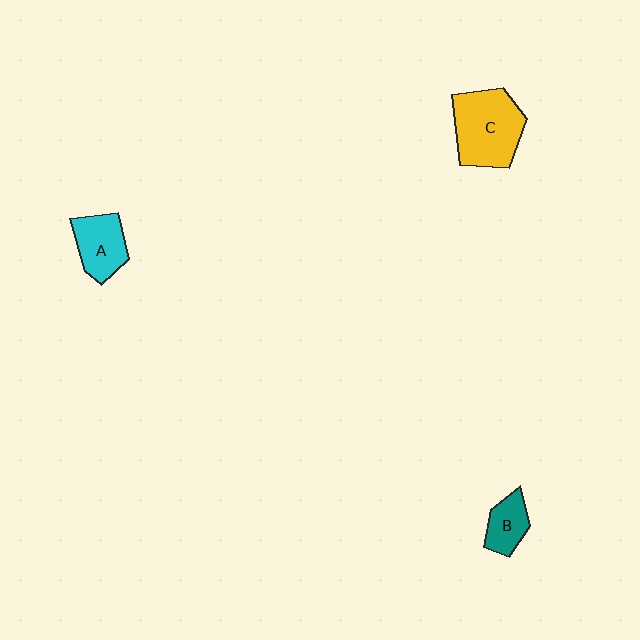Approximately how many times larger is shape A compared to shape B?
Approximately 1.4 times.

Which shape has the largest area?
Shape C (yellow).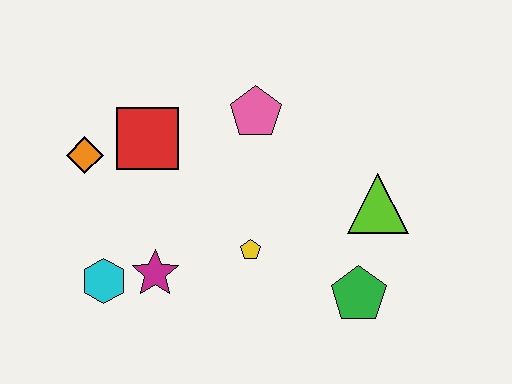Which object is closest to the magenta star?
The cyan hexagon is closest to the magenta star.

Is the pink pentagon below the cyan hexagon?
No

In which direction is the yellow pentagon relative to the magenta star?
The yellow pentagon is to the right of the magenta star.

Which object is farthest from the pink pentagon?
The cyan hexagon is farthest from the pink pentagon.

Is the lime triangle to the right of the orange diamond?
Yes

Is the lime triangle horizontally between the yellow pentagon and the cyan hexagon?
No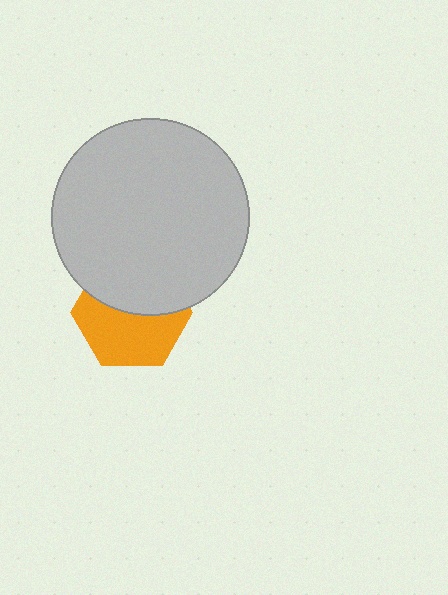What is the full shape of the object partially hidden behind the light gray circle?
The partially hidden object is an orange hexagon.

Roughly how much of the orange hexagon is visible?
About half of it is visible (roughly 54%).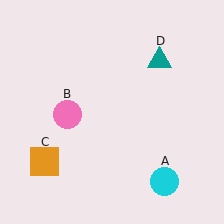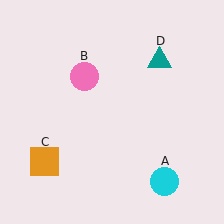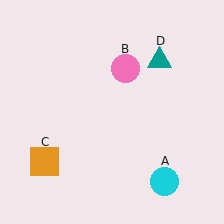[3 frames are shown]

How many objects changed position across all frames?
1 object changed position: pink circle (object B).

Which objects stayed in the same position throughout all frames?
Cyan circle (object A) and orange square (object C) and teal triangle (object D) remained stationary.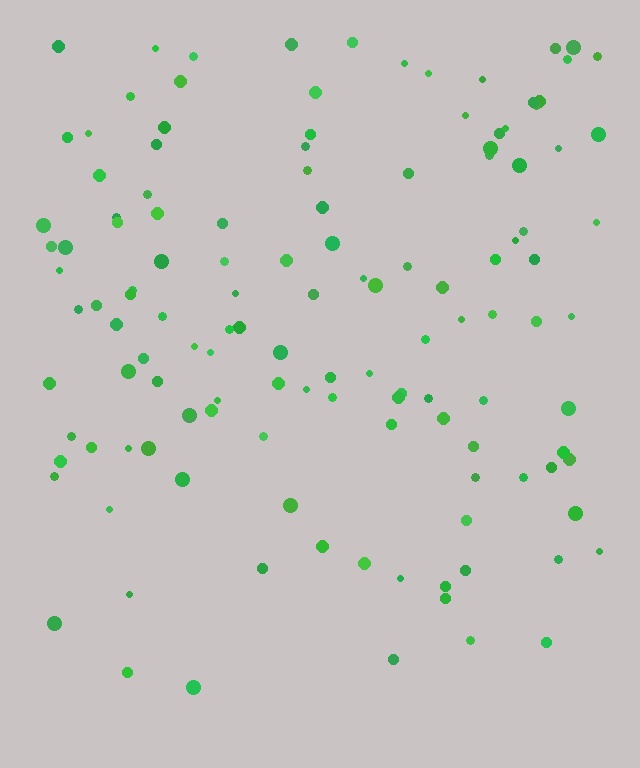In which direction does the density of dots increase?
From bottom to top, with the top side densest.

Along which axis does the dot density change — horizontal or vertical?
Vertical.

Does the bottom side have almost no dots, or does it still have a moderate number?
Still a moderate number, just noticeably fewer than the top.